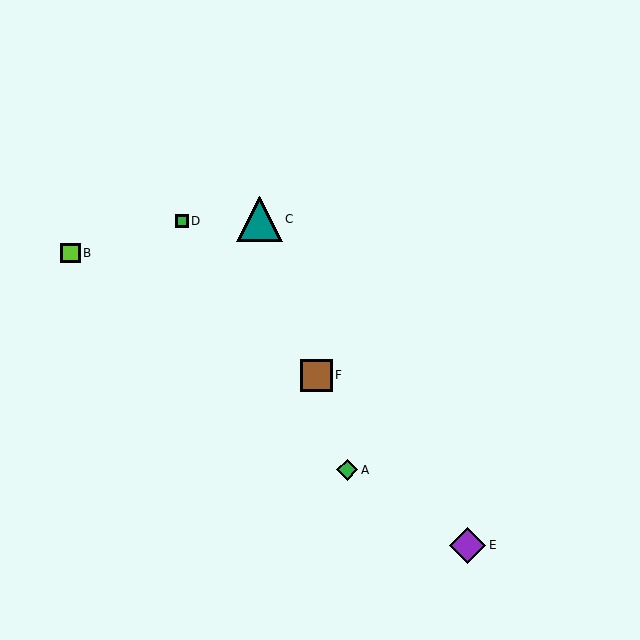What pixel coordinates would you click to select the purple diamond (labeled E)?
Click at (468, 545) to select the purple diamond E.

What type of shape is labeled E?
Shape E is a purple diamond.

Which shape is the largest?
The teal triangle (labeled C) is the largest.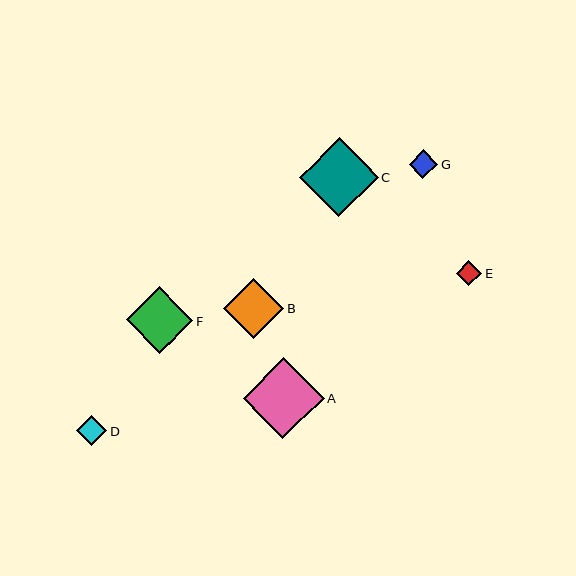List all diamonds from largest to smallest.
From largest to smallest: A, C, F, B, D, G, E.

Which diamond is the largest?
Diamond A is the largest with a size of approximately 81 pixels.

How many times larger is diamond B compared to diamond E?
Diamond B is approximately 2.4 times the size of diamond E.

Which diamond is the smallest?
Diamond E is the smallest with a size of approximately 25 pixels.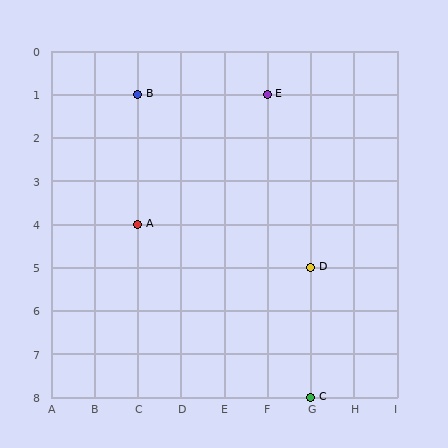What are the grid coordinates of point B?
Point B is at grid coordinates (C, 1).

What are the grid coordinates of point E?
Point E is at grid coordinates (F, 1).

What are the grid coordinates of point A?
Point A is at grid coordinates (C, 4).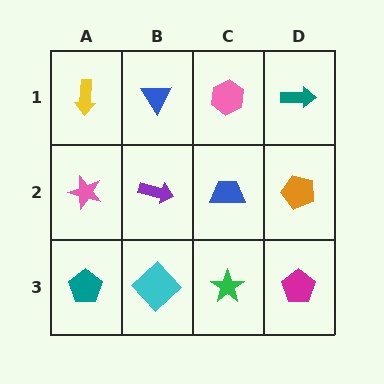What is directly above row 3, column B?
A purple arrow.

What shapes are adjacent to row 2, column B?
A blue triangle (row 1, column B), a cyan diamond (row 3, column B), a pink star (row 2, column A), a blue trapezoid (row 2, column C).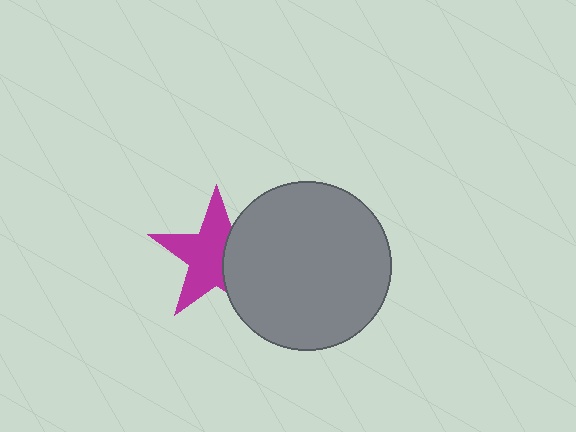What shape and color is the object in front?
The object in front is a gray circle.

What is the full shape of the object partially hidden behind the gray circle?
The partially hidden object is a magenta star.